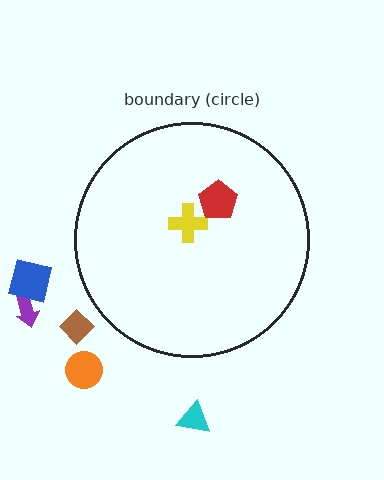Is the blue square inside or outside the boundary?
Outside.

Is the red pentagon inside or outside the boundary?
Inside.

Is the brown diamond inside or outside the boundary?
Outside.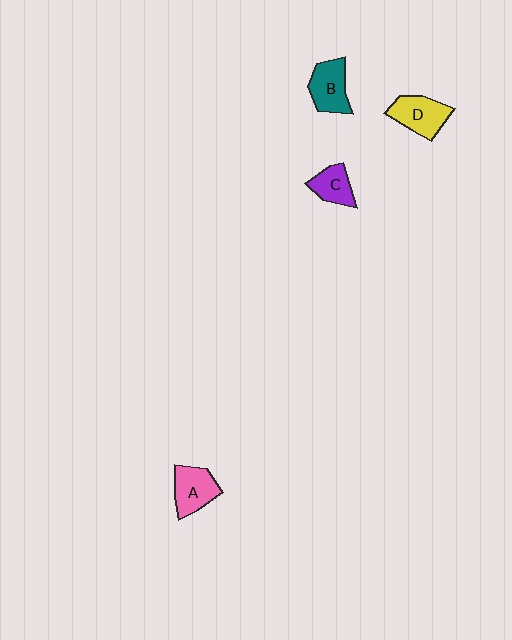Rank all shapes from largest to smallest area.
From largest to smallest: D (yellow), B (teal), A (pink), C (purple).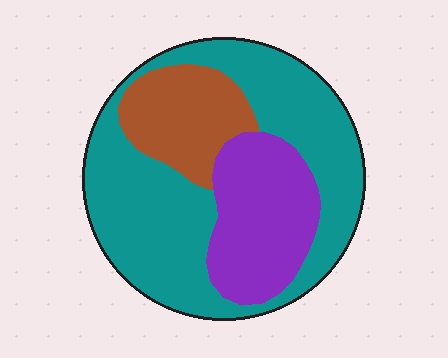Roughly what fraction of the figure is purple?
Purple takes up about one quarter (1/4) of the figure.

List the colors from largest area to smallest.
From largest to smallest: teal, purple, brown.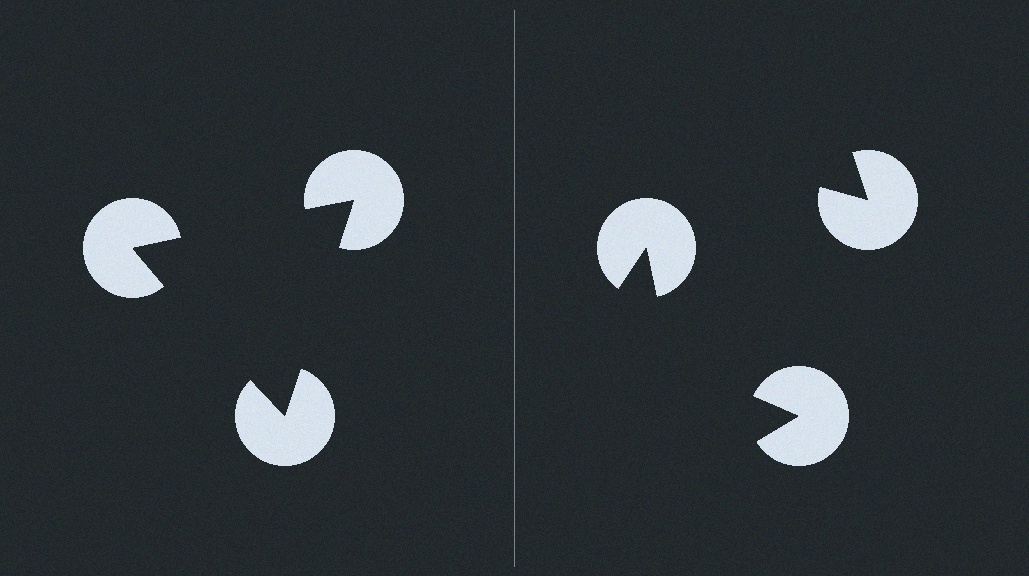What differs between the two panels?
The pac-man discs are positioned identically on both sides; only the wedge orientations differ. On the left they align to a triangle; on the right they are misaligned.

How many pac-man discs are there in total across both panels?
6 — 3 on each side.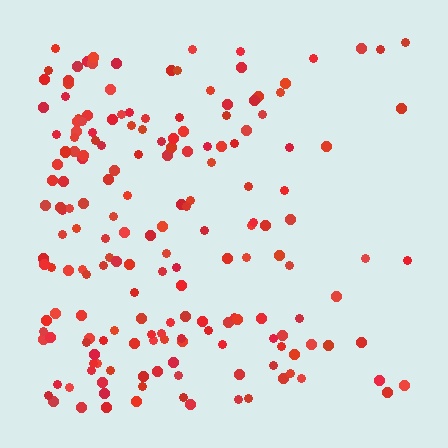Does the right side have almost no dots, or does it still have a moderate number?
Still a moderate number, just noticeably fewer than the left.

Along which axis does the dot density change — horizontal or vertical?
Horizontal.